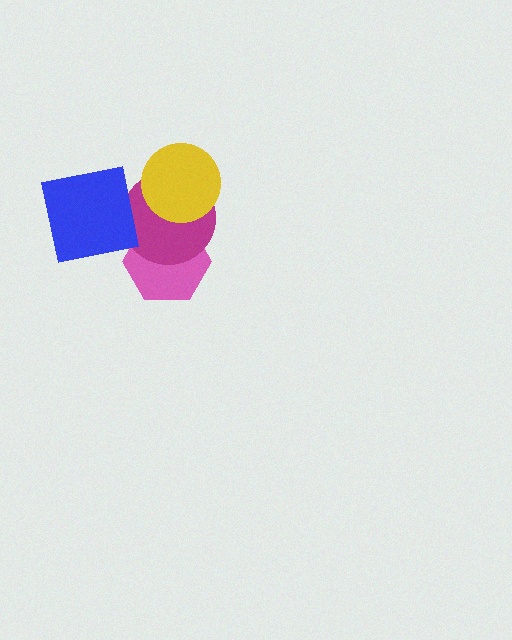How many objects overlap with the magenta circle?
3 objects overlap with the magenta circle.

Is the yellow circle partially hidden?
No, no other shape covers it.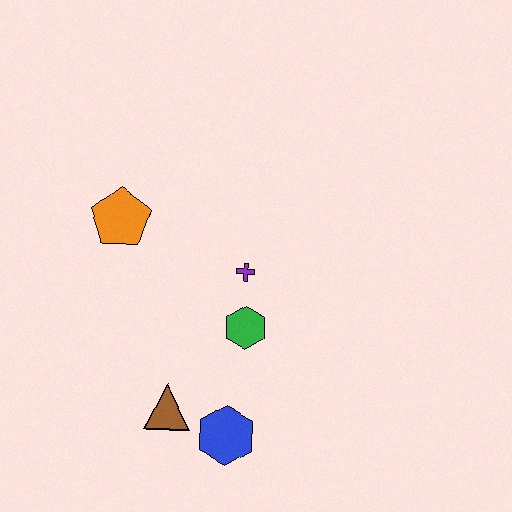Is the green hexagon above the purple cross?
No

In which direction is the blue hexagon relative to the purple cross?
The blue hexagon is below the purple cross.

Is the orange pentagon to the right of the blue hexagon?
No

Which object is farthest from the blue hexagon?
The orange pentagon is farthest from the blue hexagon.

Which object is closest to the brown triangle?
The blue hexagon is closest to the brown triangle.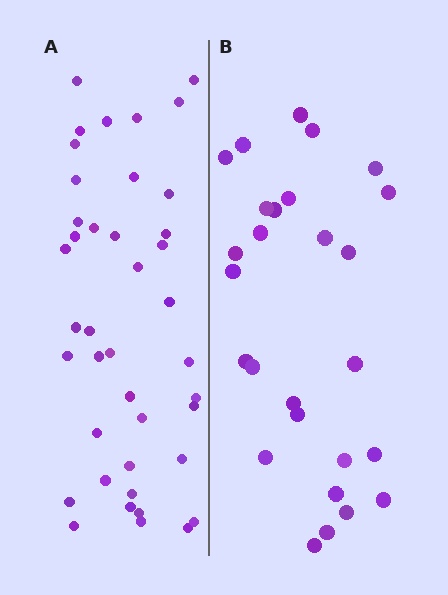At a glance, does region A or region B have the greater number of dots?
Region A (the left region) has more dots.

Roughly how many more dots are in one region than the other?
Region A has approximately 15 more dots than region B.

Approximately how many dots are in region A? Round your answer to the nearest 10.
About 40 dots. (The exact count is 41, which rounds to 40.)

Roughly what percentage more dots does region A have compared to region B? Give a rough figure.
About 50% more.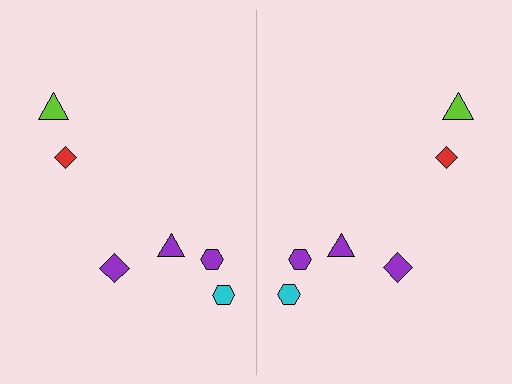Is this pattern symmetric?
Yes, this pattern has bilateral (reflection) symmetry.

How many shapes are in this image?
There are 12 shapes in this image.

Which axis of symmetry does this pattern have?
The pattern has a vertical axis of symmetry running through the center of the image.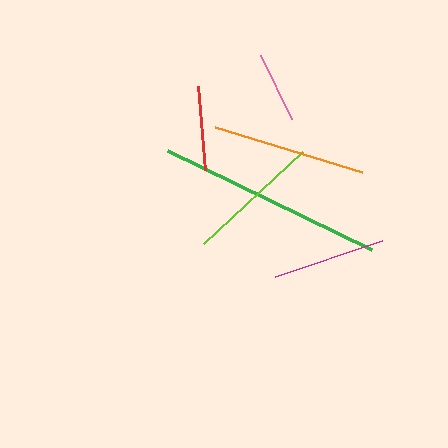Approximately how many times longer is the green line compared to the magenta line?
The green line is approximately 2.0 times the length of the magenta line.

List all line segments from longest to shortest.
From longest to shortest: green, orange, lime, magenta, red, pink.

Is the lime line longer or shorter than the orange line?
The orange line is longer than the lime line.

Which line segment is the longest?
The green line is the longest at approximately 226 pixels.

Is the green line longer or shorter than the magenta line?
The green line is longer than the magenta line.